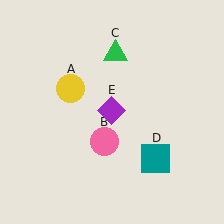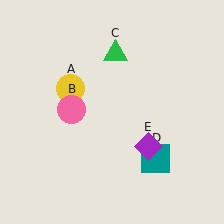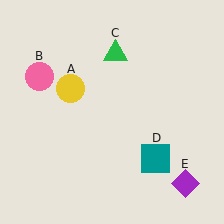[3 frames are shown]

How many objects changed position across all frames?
2 objects changed position: pink circle (object B), purple diamond (object E).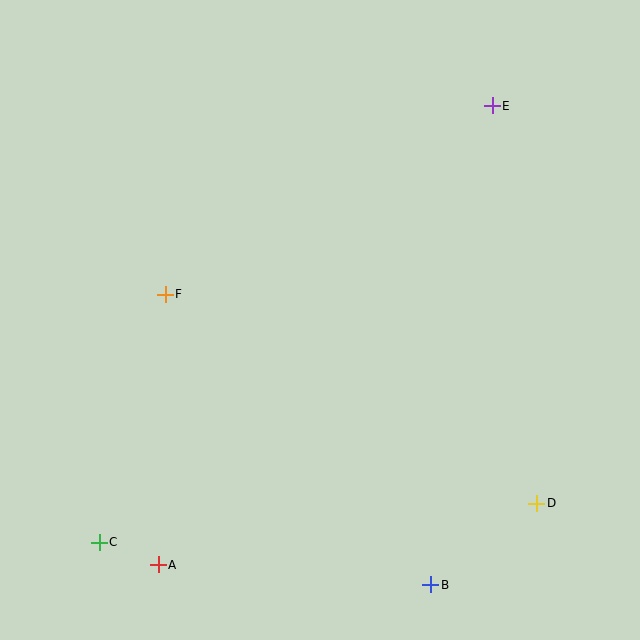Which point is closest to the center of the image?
Point F at (165, 294) is closest to the center.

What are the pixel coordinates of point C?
Point C is at (99, 542).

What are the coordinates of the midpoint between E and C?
The midpoint between E and C is at (296, 324).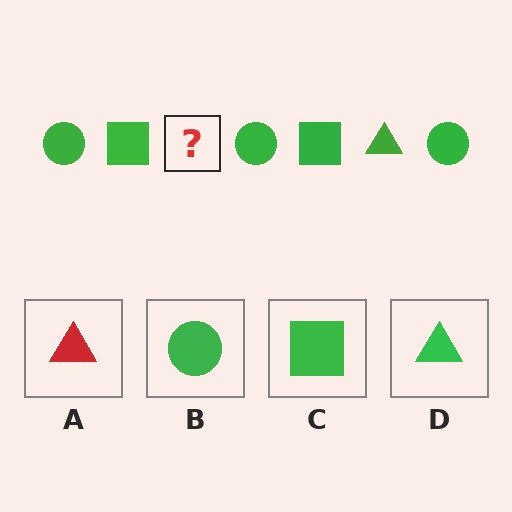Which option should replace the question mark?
Option D.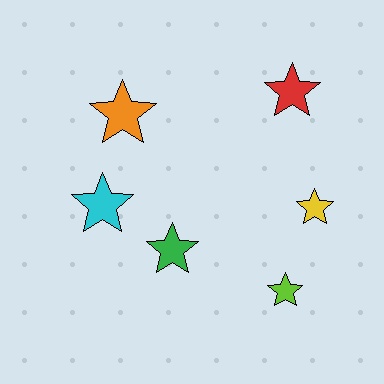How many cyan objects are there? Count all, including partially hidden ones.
There is 1 cyan object.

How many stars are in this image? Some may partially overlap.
There are 6 stars.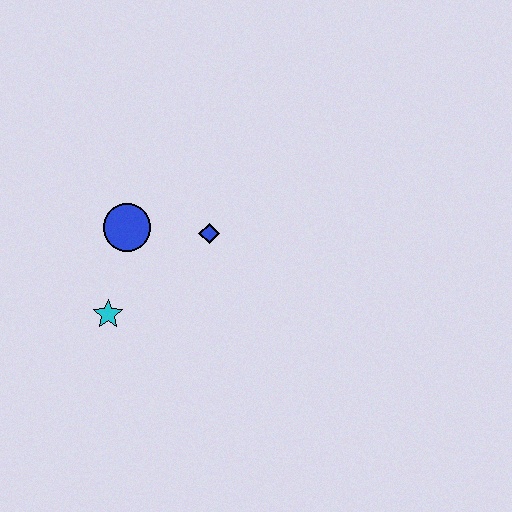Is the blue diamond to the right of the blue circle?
Yes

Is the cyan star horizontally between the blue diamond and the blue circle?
No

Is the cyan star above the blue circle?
No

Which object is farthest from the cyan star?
The blue diamond is farthest from the cyan star.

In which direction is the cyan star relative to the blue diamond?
The cyan star is to the left of the blue diamond.